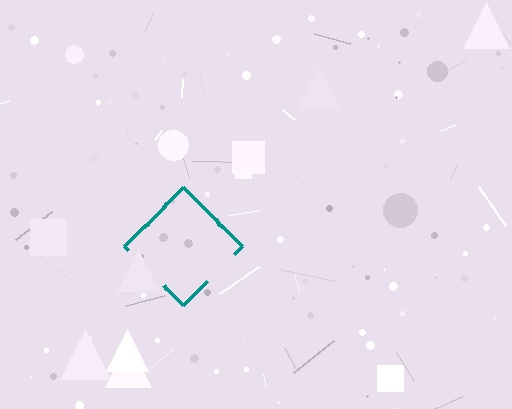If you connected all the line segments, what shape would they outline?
They would outline a diamond.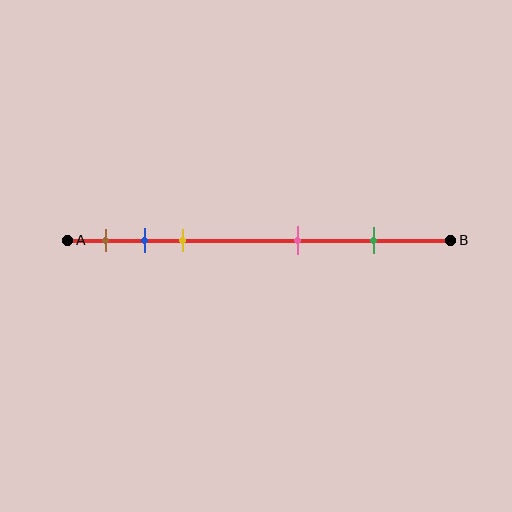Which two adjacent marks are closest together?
The blue and yellow marks are the closest adjacent pair.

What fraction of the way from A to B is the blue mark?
The blue mark is approximately 20% (0.2) of the way from A to B.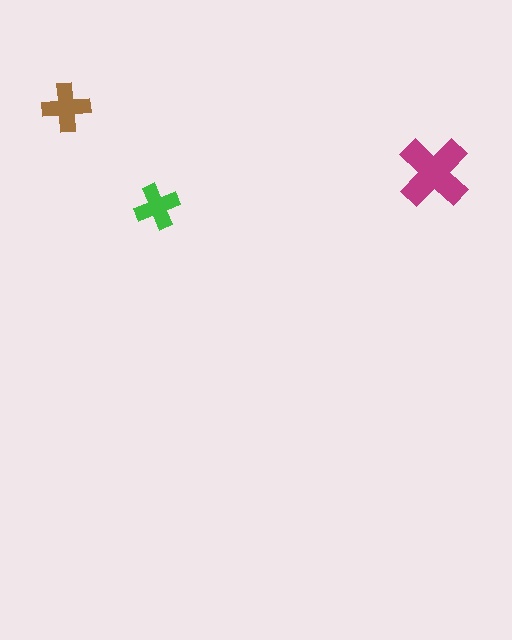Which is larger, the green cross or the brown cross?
The brown one.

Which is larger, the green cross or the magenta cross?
The magenta one.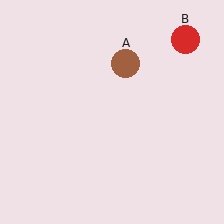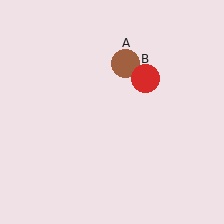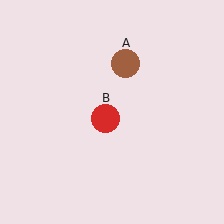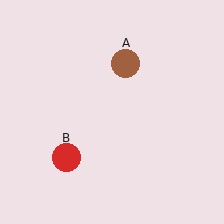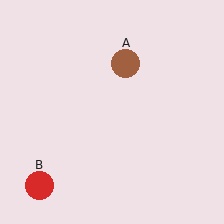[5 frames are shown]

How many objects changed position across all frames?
1 object changed position: red circle (object B).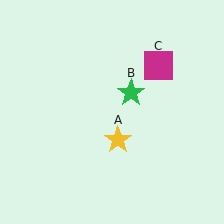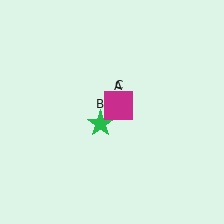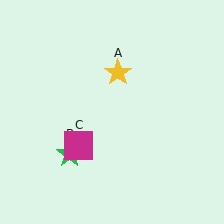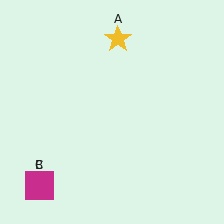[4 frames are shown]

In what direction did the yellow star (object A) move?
The yellow star (object A) moved up.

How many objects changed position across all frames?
3 objects changed position: yellow star (object A), green star (object B), magenta square (object C).